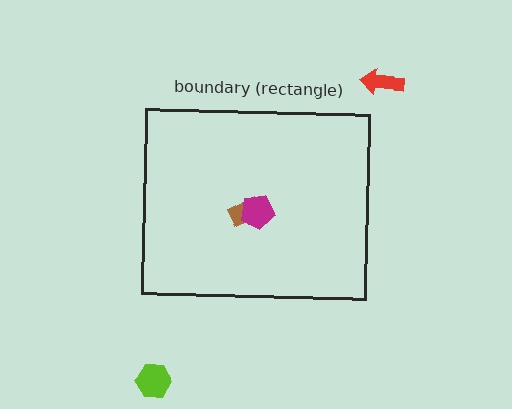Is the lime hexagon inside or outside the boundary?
Outside.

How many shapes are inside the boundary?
2 inside, 2 outside.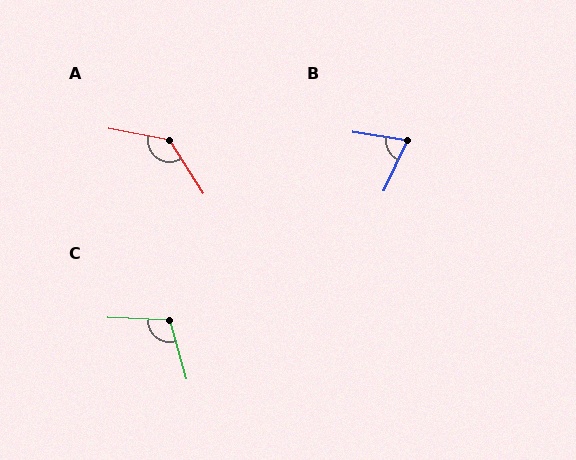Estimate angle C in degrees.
Approximately 108 degrees.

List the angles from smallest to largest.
B (74°), C (108°), A (134°).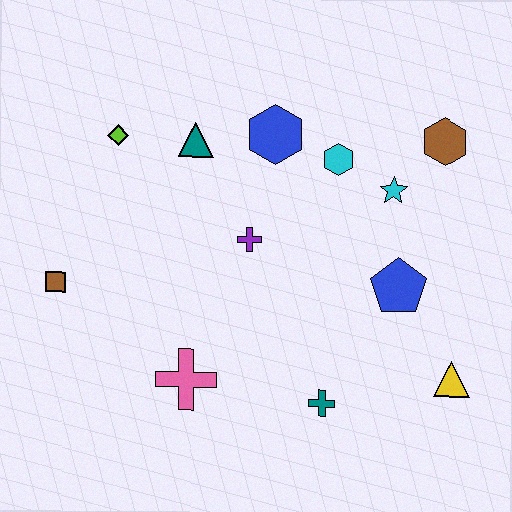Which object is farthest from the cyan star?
The brown square is farthest from the cyan star.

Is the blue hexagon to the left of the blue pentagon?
Yes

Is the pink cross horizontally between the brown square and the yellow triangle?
Yes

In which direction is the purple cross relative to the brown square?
The purple cross is to the right of the brown square.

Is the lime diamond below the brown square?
No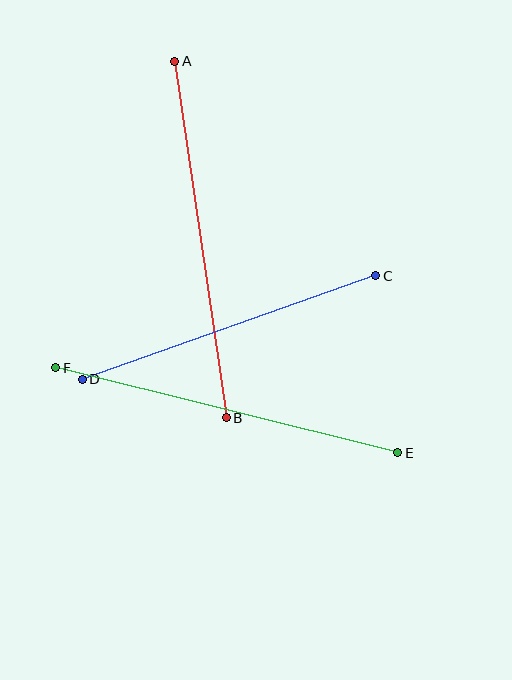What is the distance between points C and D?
The distance is approximately 311 pixels.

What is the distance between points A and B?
The distance is approximately 360 pixels.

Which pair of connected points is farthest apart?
Points A and B are farthest apart.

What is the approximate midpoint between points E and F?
The midpoint is at approximately (227, 410) pixels.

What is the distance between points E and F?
The distance is approximately 353 pixels.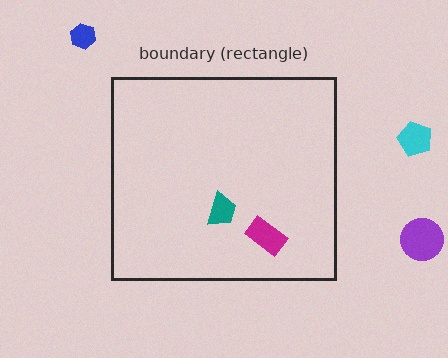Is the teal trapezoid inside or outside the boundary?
Inside.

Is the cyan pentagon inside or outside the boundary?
Outside.